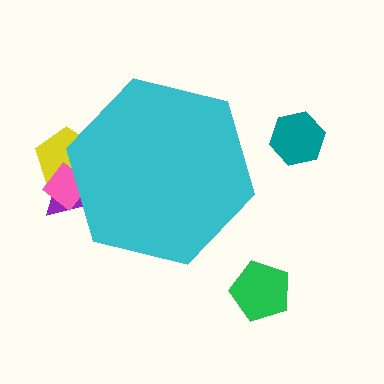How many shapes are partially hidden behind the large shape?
3 shapes are partially hidden.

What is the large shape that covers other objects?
A cyan hexagon.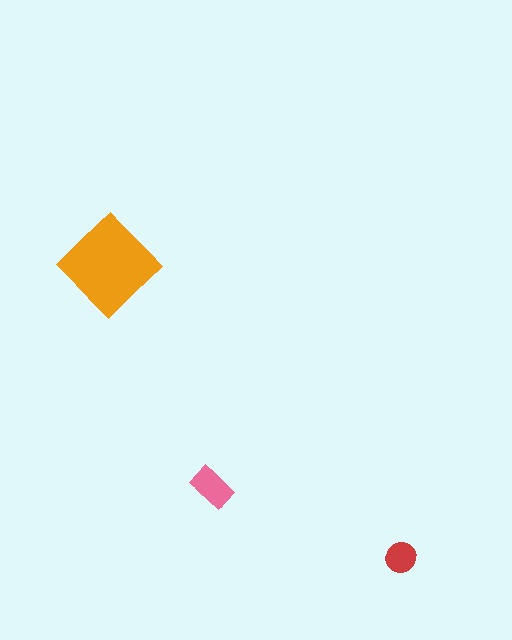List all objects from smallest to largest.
The red circle, the pink rectangle, the orange diamond.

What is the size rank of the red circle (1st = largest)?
3rd.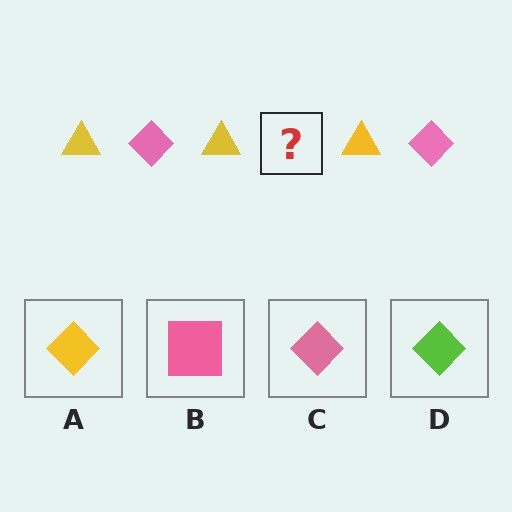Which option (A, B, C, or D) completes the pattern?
C.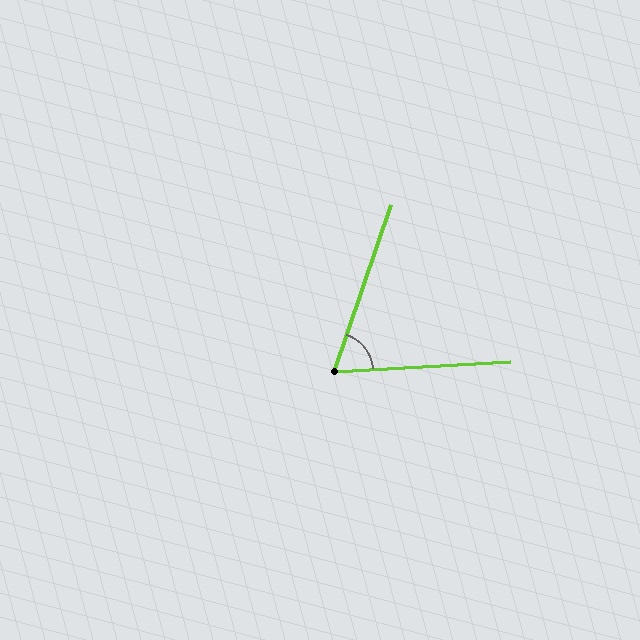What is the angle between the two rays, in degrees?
Approximately 68 degrees.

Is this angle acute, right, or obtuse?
It is acute.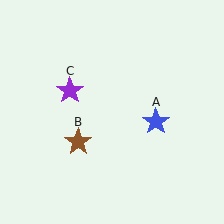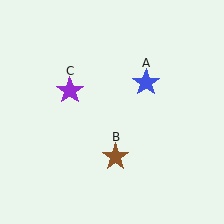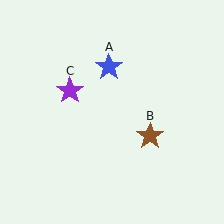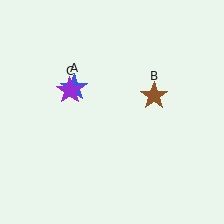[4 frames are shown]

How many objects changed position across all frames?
2 objects changed position: blue star (object A), brown star (object B).